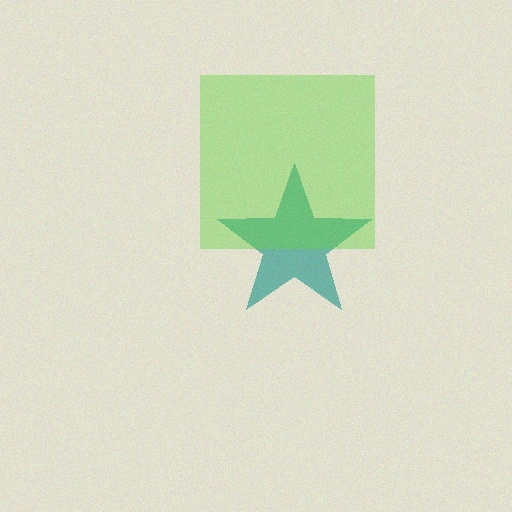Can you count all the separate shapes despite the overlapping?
Yes, there are 2 separate shapes.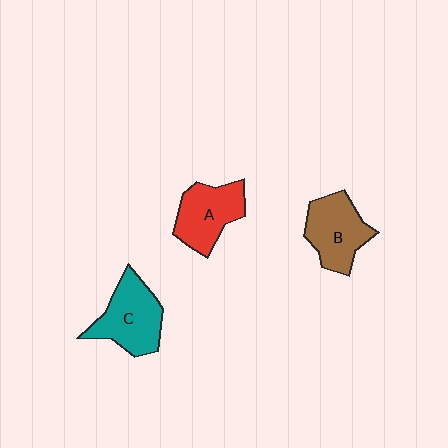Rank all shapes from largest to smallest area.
From largest to smallest: C (teal), B (brown), A (red).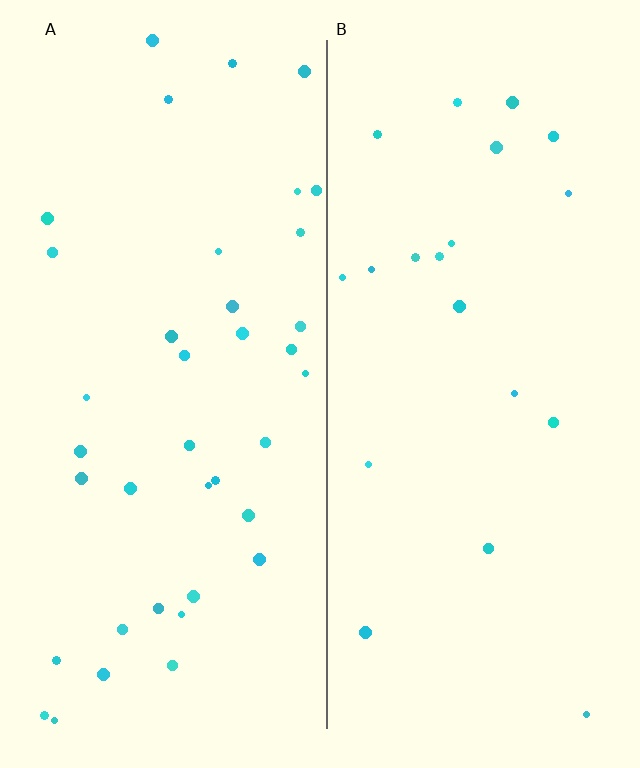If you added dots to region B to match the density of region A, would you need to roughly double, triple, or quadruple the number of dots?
Approximately double.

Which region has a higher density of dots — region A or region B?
A (the left).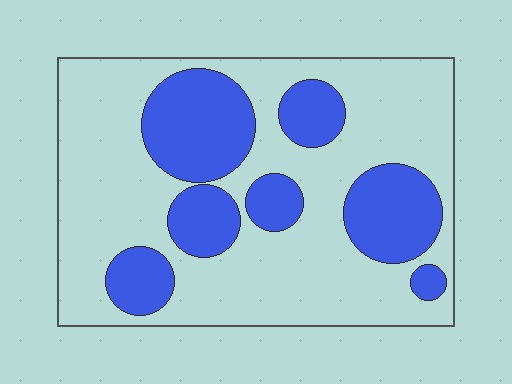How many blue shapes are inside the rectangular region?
7.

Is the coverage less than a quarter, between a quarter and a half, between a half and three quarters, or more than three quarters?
Between a quarter and a half.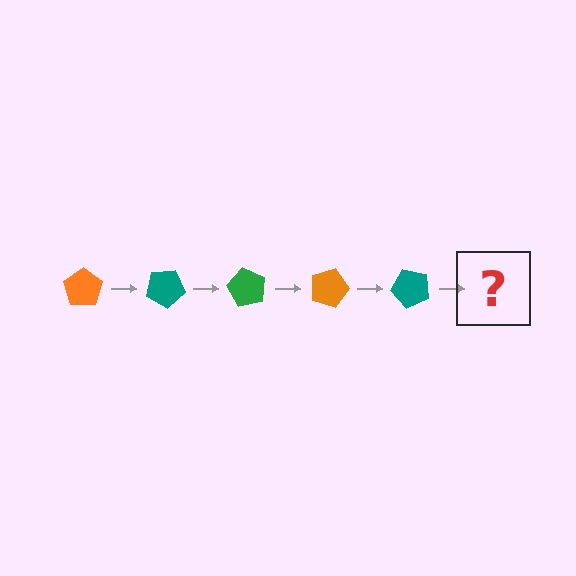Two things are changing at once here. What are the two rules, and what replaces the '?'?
The two rules are that it rotates 30 degrees each step and the color cycles through orange, teal, and green. The '?' should be a green pentagon, rotated 150 degrees from the start.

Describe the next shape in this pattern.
It should be a green pentagon, rotated 150 degrees from the start.